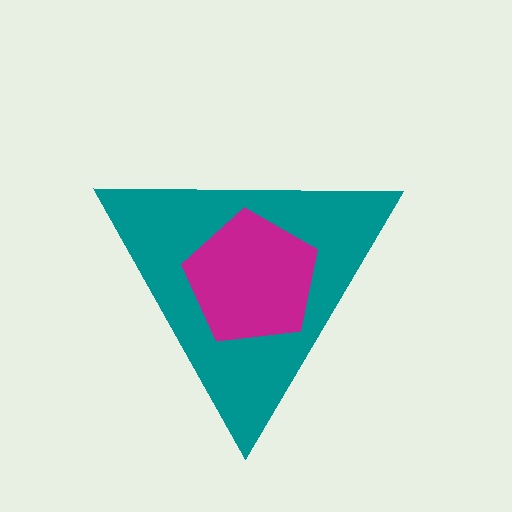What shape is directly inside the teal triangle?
The magenta pentagon.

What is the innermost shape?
The magenta pentagon.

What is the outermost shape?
The teal triangle.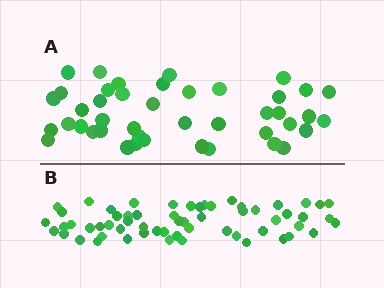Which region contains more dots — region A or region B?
Region B (the bottom region) has more dots.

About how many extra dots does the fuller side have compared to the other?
Region B has approximately 15 more dots than region A.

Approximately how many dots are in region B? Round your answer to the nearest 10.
About 60 dots.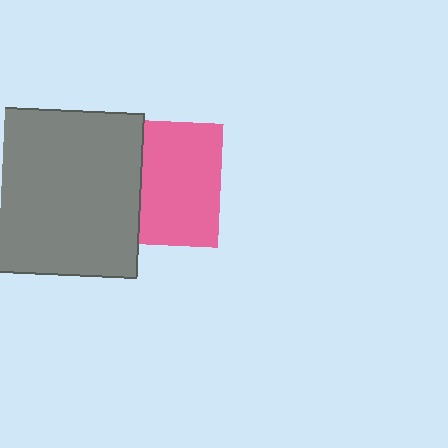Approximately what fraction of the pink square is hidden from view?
Roughly 35% of the pink square is hidden behind the gray square.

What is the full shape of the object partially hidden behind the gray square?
The partially hidden object is a pink square.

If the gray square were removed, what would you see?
You would see the complete pink square.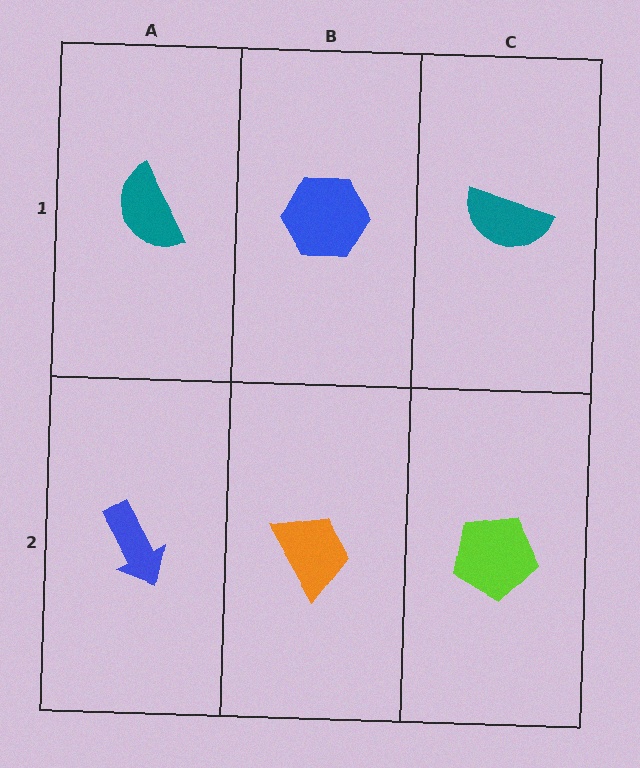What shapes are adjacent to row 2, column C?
A teal semicircle (row 1, column C), an orange trapezoid (row 2, column B).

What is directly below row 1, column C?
A lime pentagon.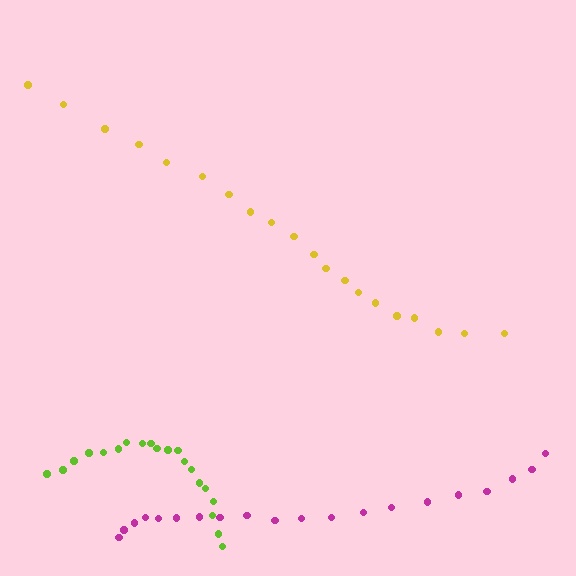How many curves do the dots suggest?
There are 3 distinct paths.